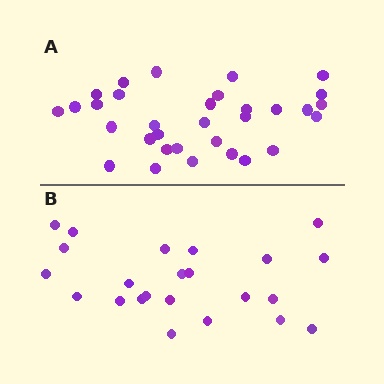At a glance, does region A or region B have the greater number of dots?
Region A (the top region) has more dots.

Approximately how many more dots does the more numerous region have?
Region A has roughly 8 or so more dots than region B.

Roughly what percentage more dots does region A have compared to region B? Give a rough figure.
About 40% more.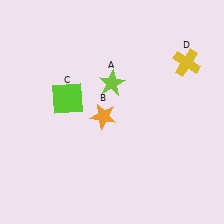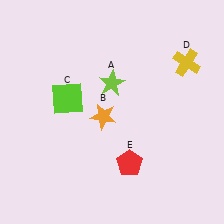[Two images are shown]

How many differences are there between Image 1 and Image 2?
There is 1 difference between the two images.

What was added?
A red pentagon (E) was added in Image 2.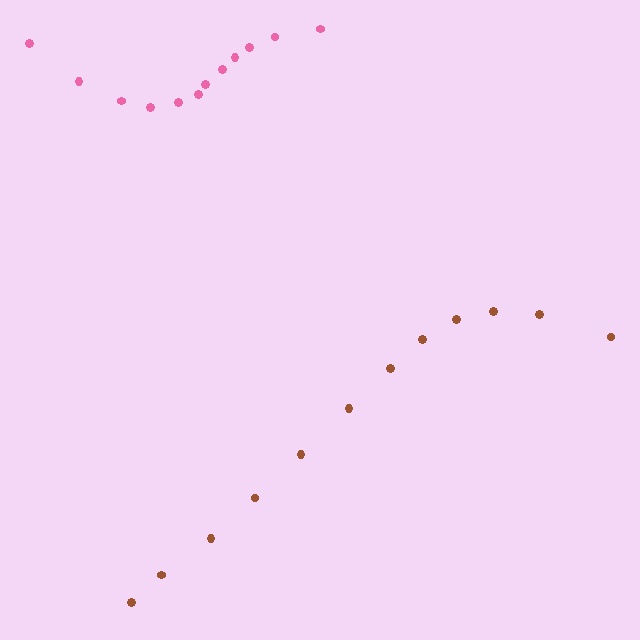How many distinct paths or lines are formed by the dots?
There are 2 distinct paths.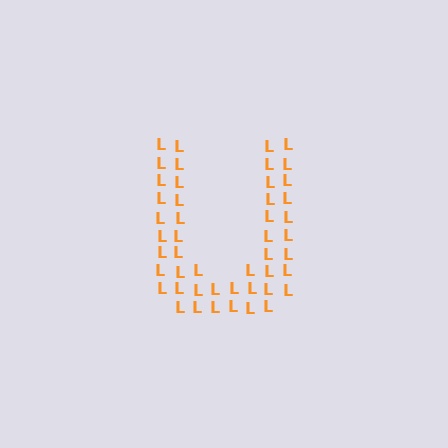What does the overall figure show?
The overall figure shows the letter U.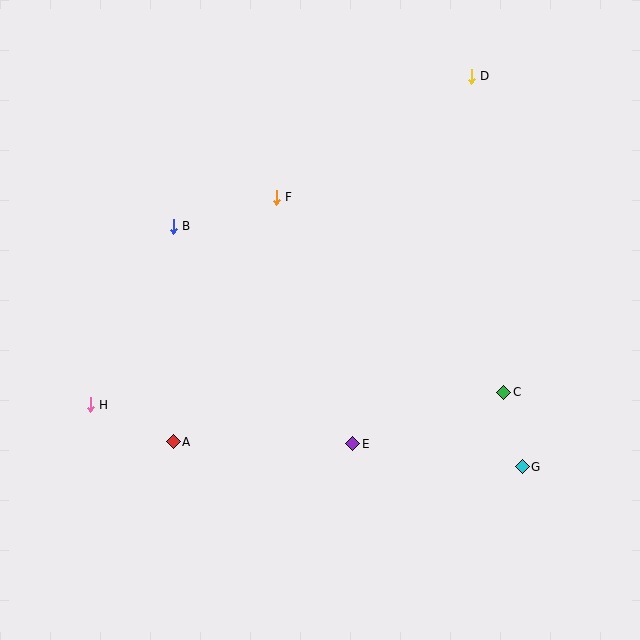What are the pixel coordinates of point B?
Point B is at (173, 226).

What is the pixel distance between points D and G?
The distance between D and G is 394 pixels.